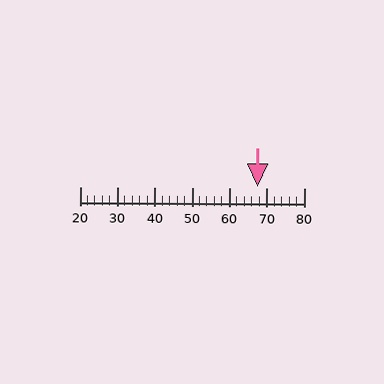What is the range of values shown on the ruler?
The ruler shows values from 20 to 80.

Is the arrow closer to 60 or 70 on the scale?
The arrow is closer to 70.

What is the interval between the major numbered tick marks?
The major tick marks are spaced 10 units apart.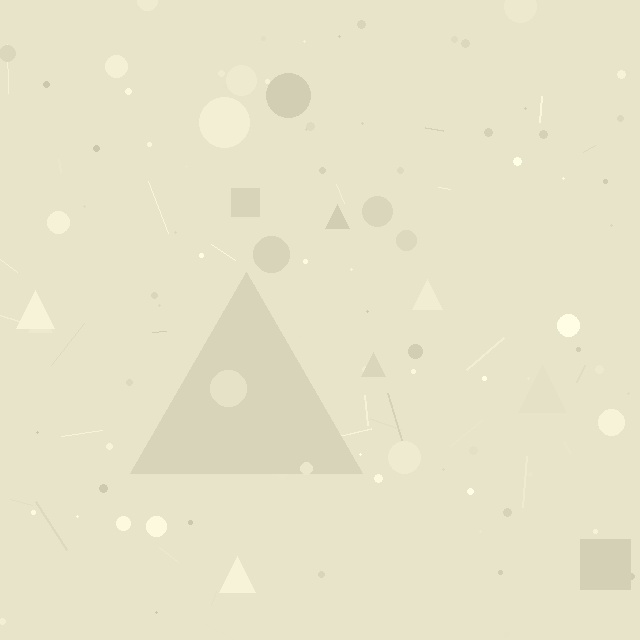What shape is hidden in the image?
A triangle is hidden in the image.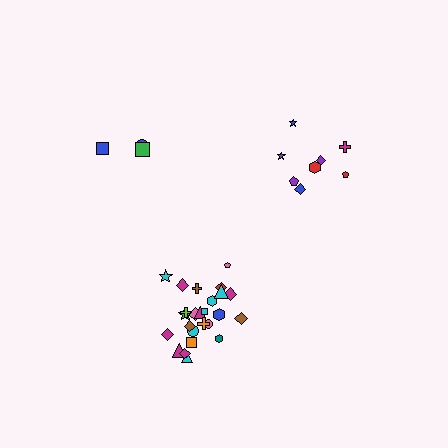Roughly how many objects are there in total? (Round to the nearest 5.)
Roughly 35 objects in total.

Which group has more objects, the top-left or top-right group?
The top-right group.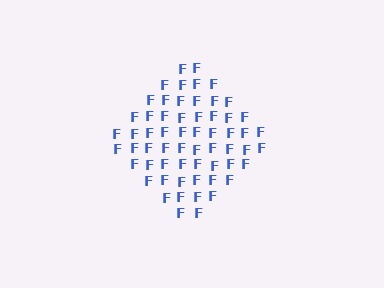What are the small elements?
The small elements are letter F's.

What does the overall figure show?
The overall figure shows a diamond.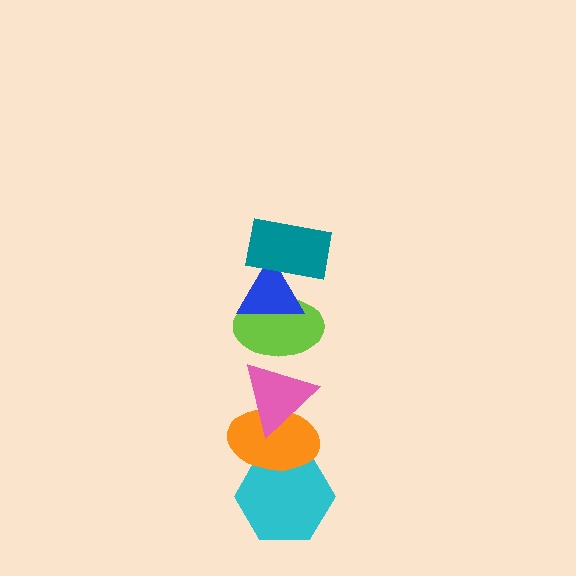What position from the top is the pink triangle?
The pink triangle is 4th from the top.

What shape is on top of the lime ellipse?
The blue triangle is on top of the lime ellipse.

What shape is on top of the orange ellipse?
The pink triangle is on top of the orange ellipse.